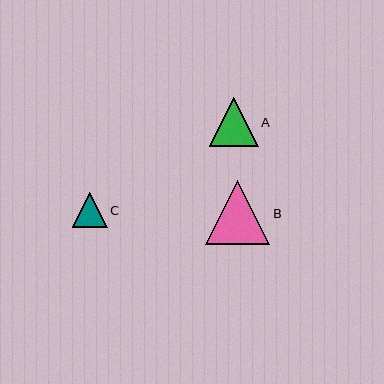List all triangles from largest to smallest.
From largest to smallest: B, A, C.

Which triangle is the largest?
Triangle B is the largest with a size of approximately 64 pixels.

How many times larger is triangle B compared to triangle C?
Triangle B is approximately 1.8 times the size of triangle C.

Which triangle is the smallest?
Triangle C is the smallest with a size of approximately 35 pixels.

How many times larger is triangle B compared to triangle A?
Triangle B is approximately 1.3 times the size of triangle A.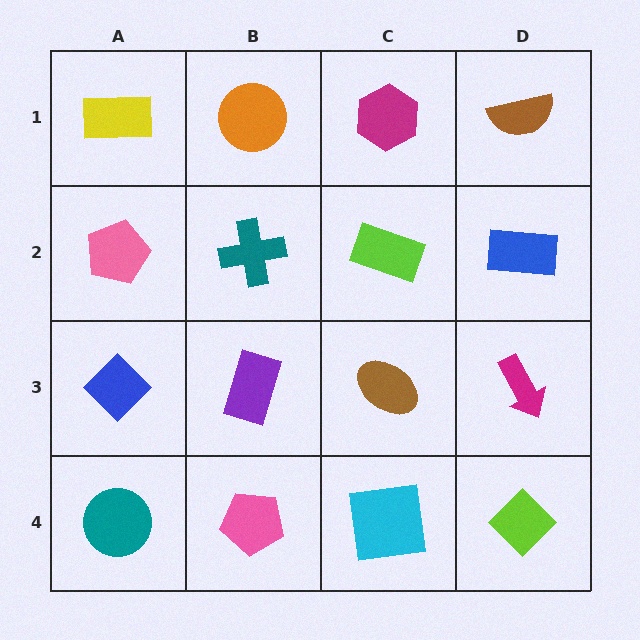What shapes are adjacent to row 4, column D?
A magenta arrow (row 3, column D), a cyan square (row 4, column C).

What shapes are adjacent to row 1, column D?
A blue rectangle (row 2, column D), a magenta hexagon (row 1, column C).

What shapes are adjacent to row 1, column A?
A pink pentagon (row 2, column A), an orange circle (row 1, column B).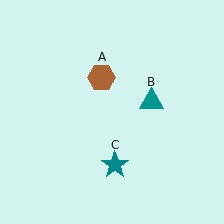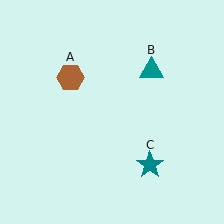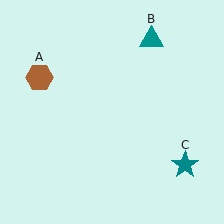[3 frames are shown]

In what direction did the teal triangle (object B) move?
The teal triangle (object B) moved up.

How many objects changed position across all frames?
3 objects changed position: brown hexagon (object A), teal triangle (object B), teal star (object C).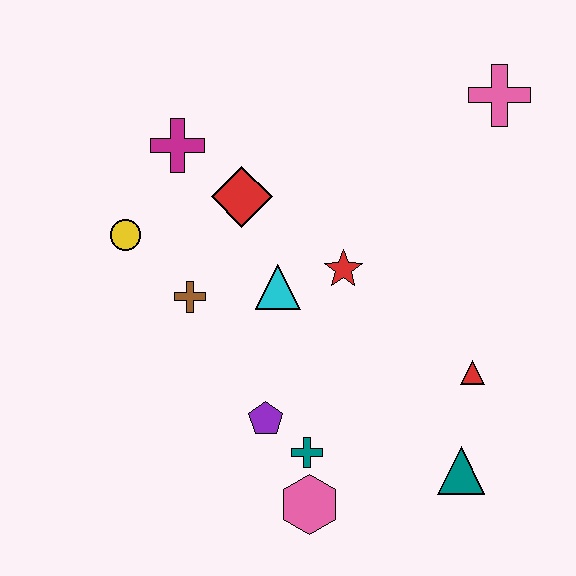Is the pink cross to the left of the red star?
No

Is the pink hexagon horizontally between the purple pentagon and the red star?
Yes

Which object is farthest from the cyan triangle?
The pink cross is farthest from the cyan triangle.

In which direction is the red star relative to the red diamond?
The red star is to the right of the red diamond.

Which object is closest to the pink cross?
The red star is closest to the pink cross.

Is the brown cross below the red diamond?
Yes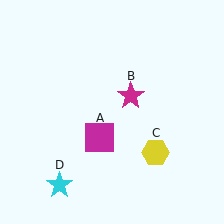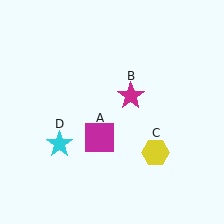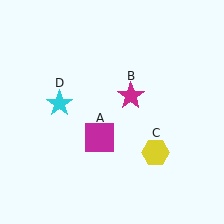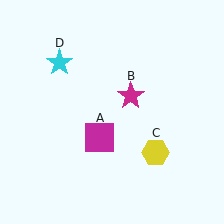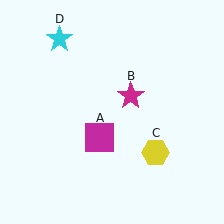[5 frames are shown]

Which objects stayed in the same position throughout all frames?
Magenta square (object A) and magenta star (object B) and yellow hexagon (object C) remained stationary.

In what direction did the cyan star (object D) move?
The cyan star (object D) moved up.